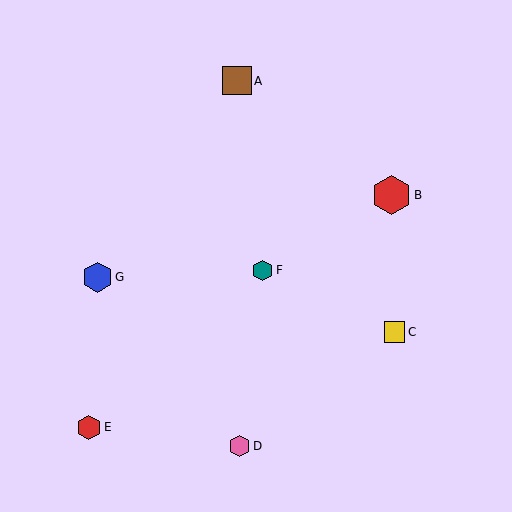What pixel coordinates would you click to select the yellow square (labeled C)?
Click at (395, 332) to select the yellow square C.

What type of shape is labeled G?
Shape G is a blue hexagon.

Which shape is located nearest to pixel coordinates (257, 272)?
The teal hexagon (labeled F) at (263, 270) is nearest to that location.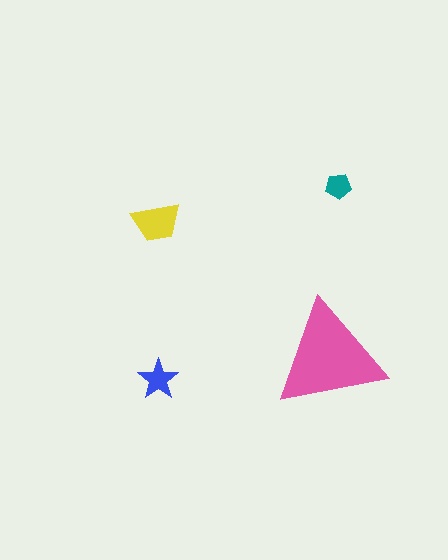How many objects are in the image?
There are 4 objects in the image.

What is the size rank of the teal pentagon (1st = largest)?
4th.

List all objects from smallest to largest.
The teal pentagon, the blue star, the yellow trapezoid, the pink triangle.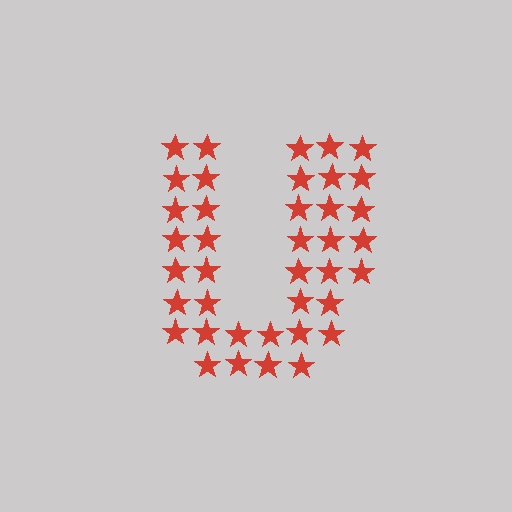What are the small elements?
The small elements are stars.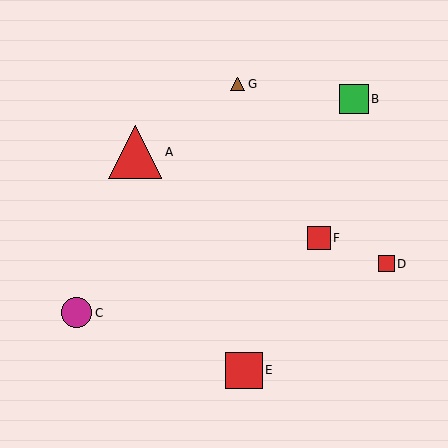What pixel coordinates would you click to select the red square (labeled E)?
Click at (244, 370) to select the red square E.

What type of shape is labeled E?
Shape E is a red square.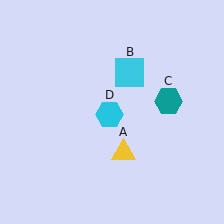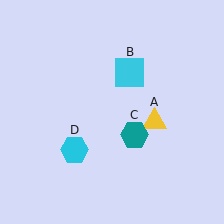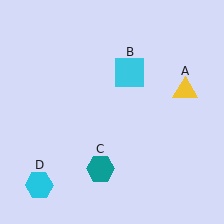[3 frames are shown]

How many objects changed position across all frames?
3 objects changed position: yellow triangle (object A), teal hexagon (object C), cyan hexagon (object D).